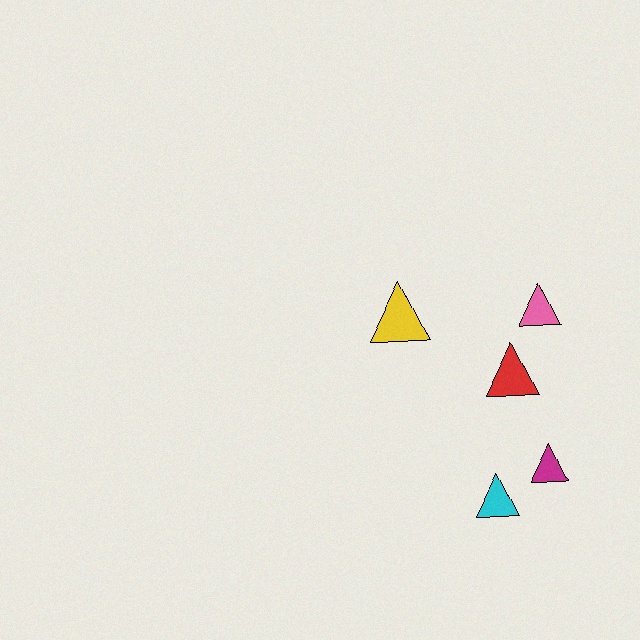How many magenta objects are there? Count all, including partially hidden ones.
There is 1 magenta object.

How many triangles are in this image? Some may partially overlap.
There are 5 triangles.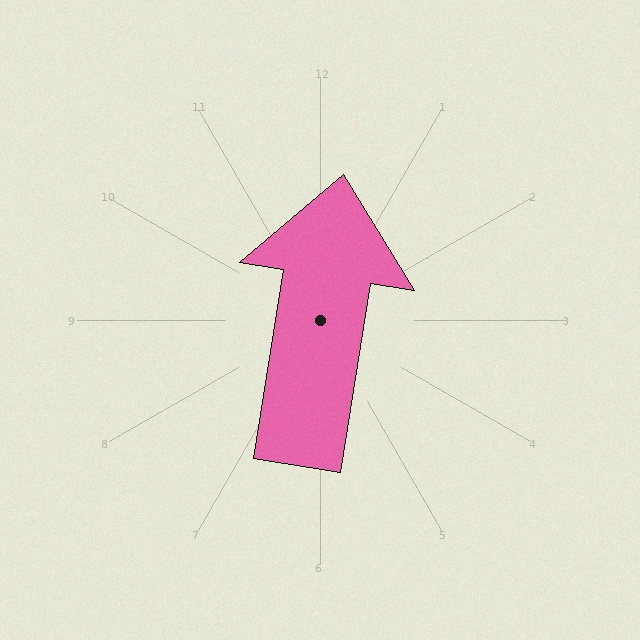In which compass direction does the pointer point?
North.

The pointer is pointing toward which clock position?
Roughly 12 o'clock.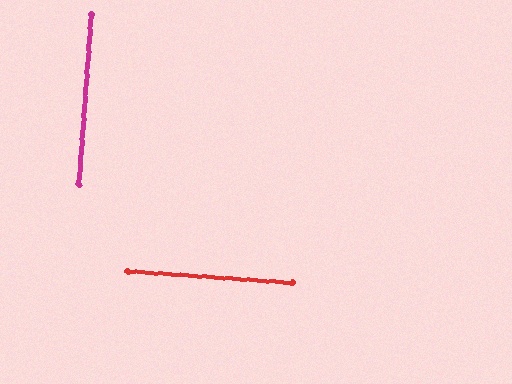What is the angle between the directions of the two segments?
Approximately 90 degrees.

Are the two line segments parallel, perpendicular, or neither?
Perpendicular — they meet at approximately 90°.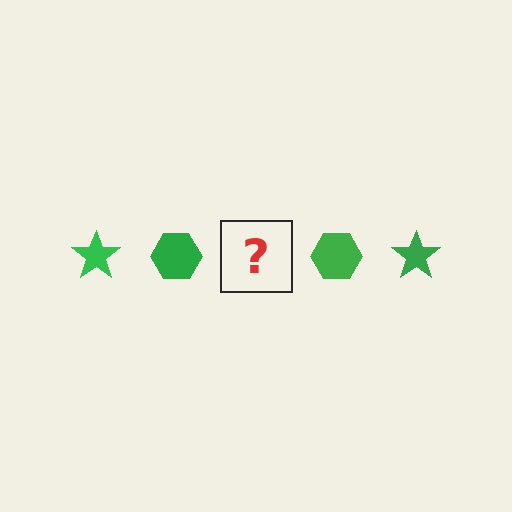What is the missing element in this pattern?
The missing element is a green star.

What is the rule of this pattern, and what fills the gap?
The rule is that the pattern cycles through star, hexagon shapes in green. The gap should be filled with a green star.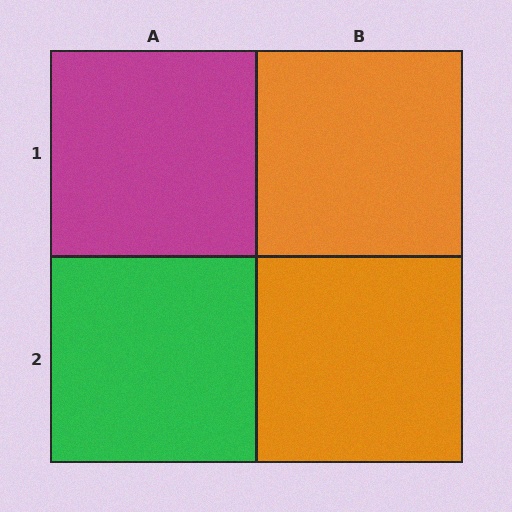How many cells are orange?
2 cells are orange.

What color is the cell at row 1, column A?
Magenta.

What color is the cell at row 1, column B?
Orange.